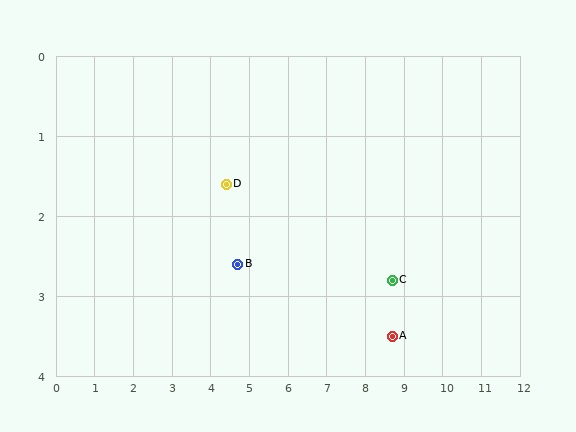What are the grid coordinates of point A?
Point A is at approximately (8.7, 3.5).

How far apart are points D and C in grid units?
Points D and C are about 4.5 grid units apart.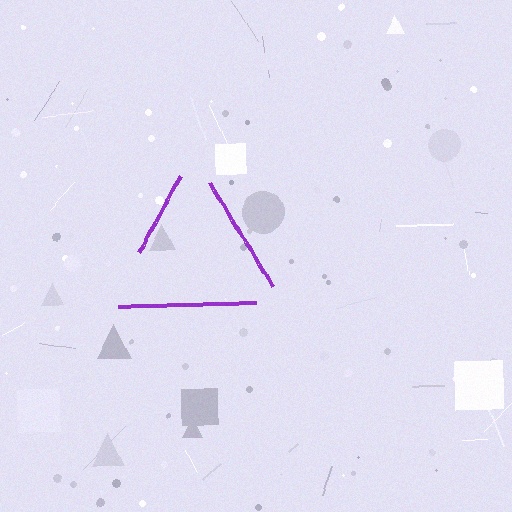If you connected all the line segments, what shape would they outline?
They would outline a triangle.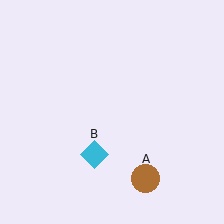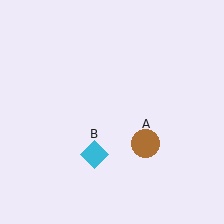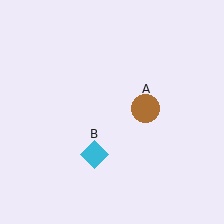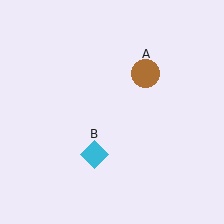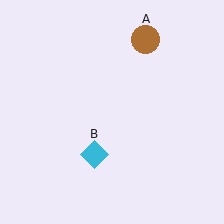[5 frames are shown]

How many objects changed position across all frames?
1 object changed position: brown circle (object A).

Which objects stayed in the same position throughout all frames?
Cyan diamond (object B) remained stationary.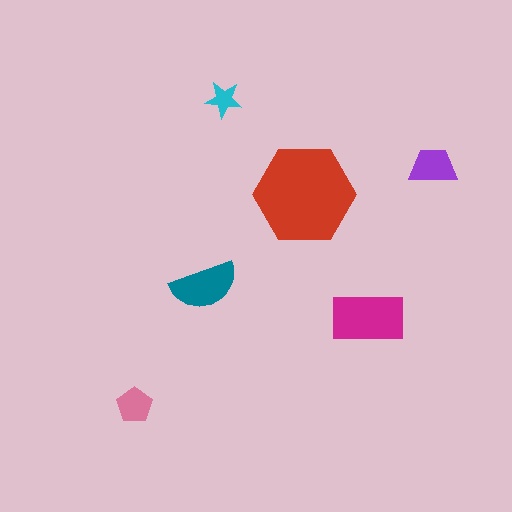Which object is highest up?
The cyan star is topmost.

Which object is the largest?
The red hexagon.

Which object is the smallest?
The cyan star.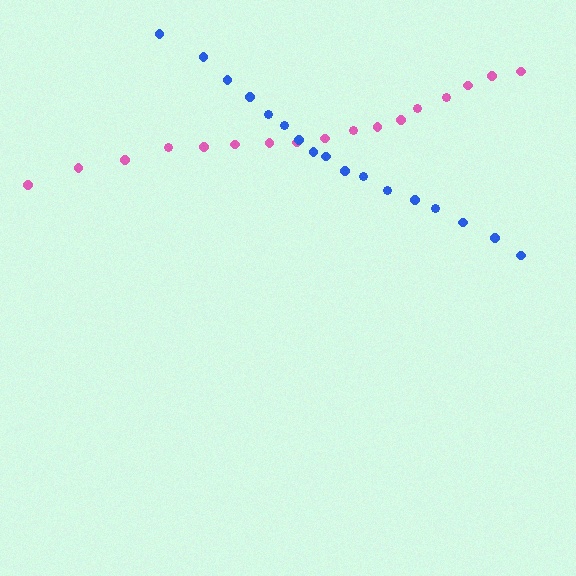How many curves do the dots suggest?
There are 2 distinct paths.